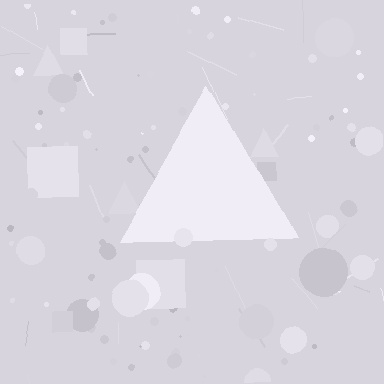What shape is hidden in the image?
A triangle is hidden in the image.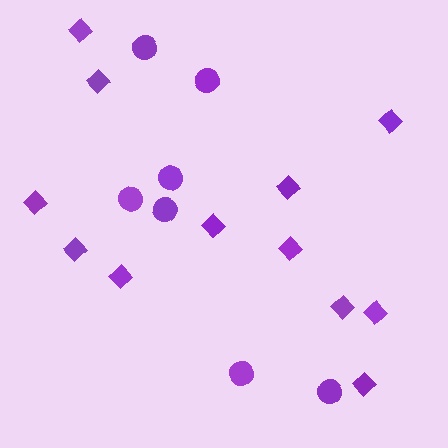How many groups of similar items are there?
There are 2 groups: one group of diamonds (12) and one group of circles (7).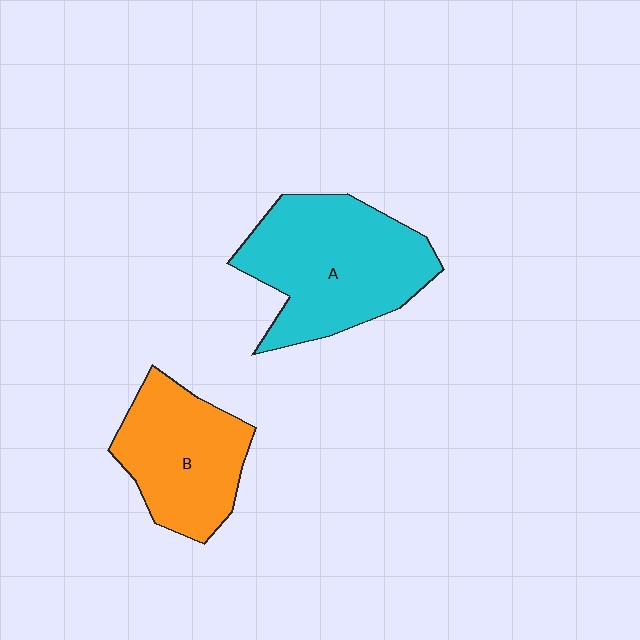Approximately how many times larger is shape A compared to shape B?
Approximately 1.3 times.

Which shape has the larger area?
Shape A (cyan).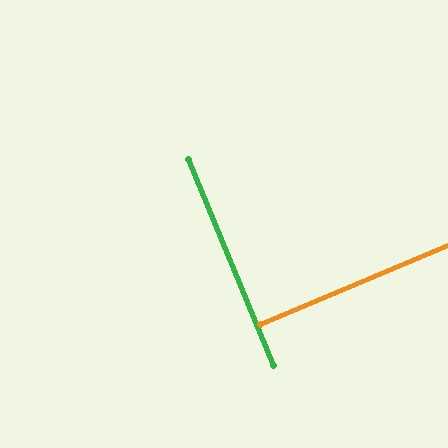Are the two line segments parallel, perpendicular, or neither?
Perpendicular — they meet at approximately 90°.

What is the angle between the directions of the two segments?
Approximately 90 degrees.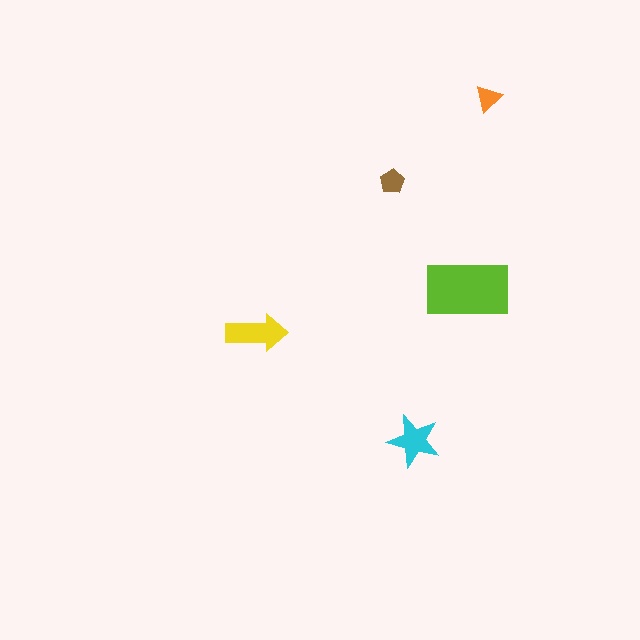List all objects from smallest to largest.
The orange triangle, the brown pentagon, the cyan star, the yellow arrow, the lime rectangle.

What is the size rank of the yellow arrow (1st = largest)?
2nd.